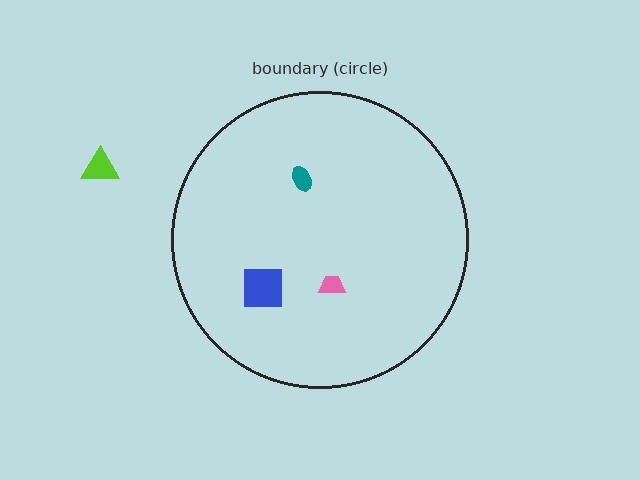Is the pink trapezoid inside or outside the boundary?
Inside.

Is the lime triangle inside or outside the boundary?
Outside.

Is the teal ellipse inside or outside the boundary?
Inside.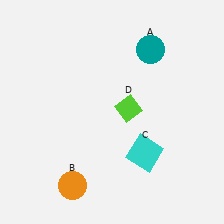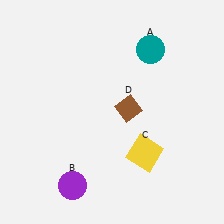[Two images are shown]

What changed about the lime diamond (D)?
In Image 1, D is lime. In Image 2, it changed to brown.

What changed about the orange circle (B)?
In Image 1, B is orange. In Image 2, it changed to purple.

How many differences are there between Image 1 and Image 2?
There are 3 differences between the two images.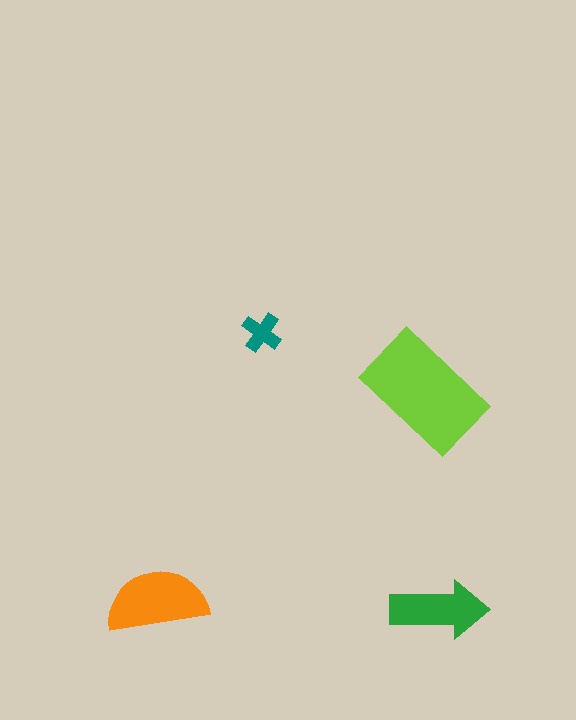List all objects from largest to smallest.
The lime rectangle, the orange semicircle, the green arrow, the teal cross.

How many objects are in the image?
There are 4 objects in the image.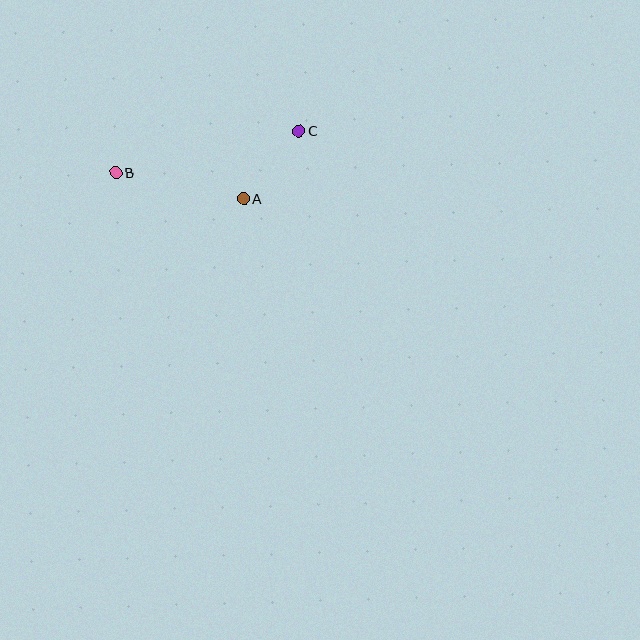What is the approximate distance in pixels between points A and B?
The distance between A and B is approximately 131 pixels.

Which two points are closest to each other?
Points A and C are closest to each other.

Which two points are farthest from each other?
Points B and C are farthest from each other.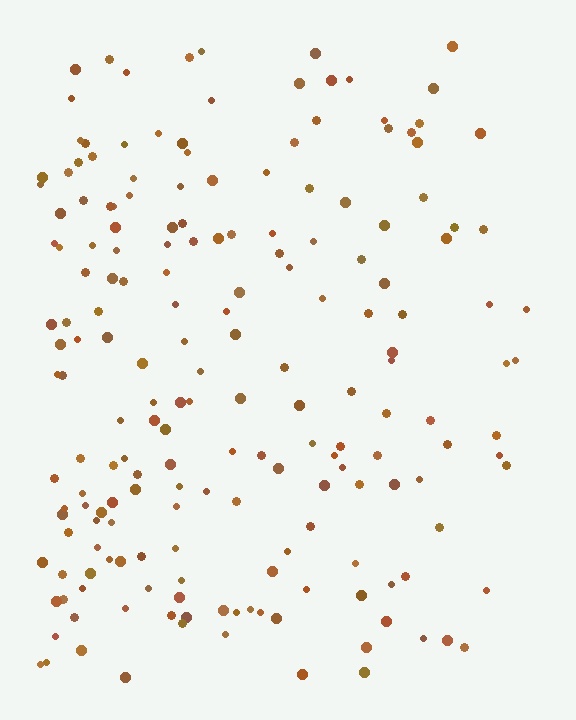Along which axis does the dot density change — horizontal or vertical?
Horizontal.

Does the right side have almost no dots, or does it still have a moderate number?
Still a moderate number, just noticeably fewer than the left.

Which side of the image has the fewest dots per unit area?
The right.